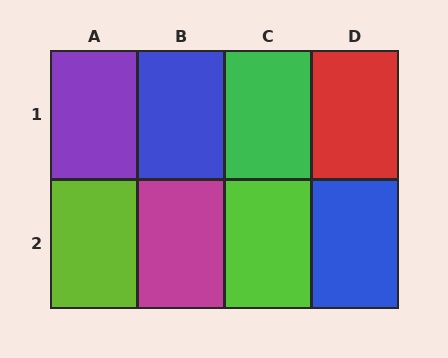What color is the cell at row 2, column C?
Lime.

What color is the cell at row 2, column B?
Magenta.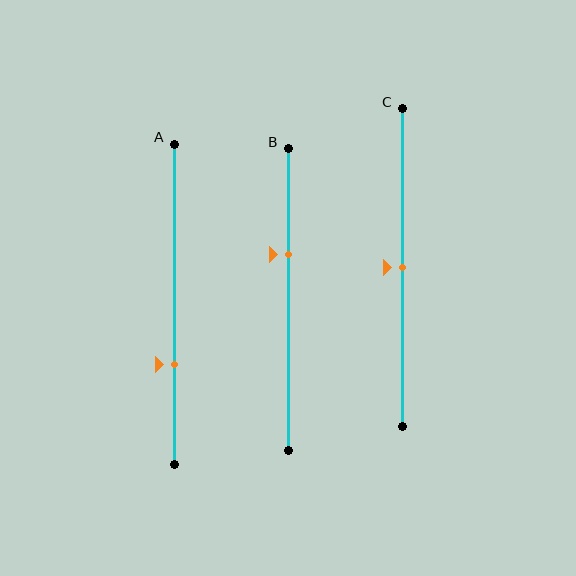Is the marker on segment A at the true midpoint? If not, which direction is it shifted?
No, the marker on segment A is shifted downward by about 19% of the segment length.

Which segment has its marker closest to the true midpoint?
Segment C has its marker closest to the true midpoint.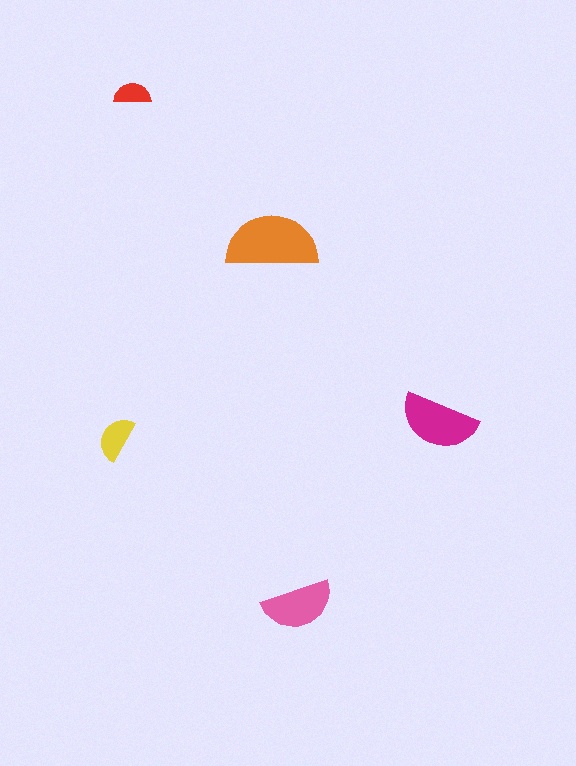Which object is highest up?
The red semicircle is topmost.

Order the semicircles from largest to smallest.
the orange one, the magenta one, the pink one, the yellow one, the red one.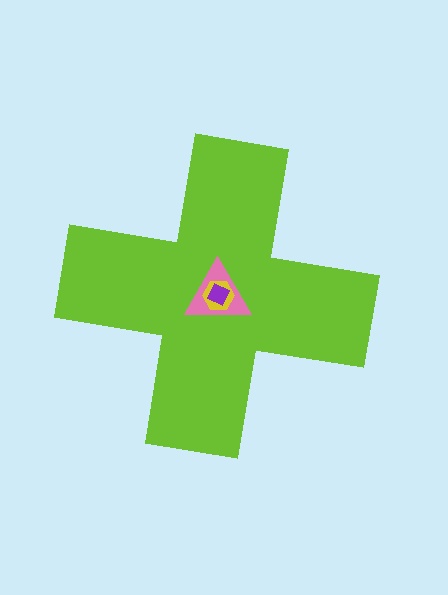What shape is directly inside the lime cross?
The pink triangle.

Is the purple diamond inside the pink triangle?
Yes.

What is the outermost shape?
The lime cross.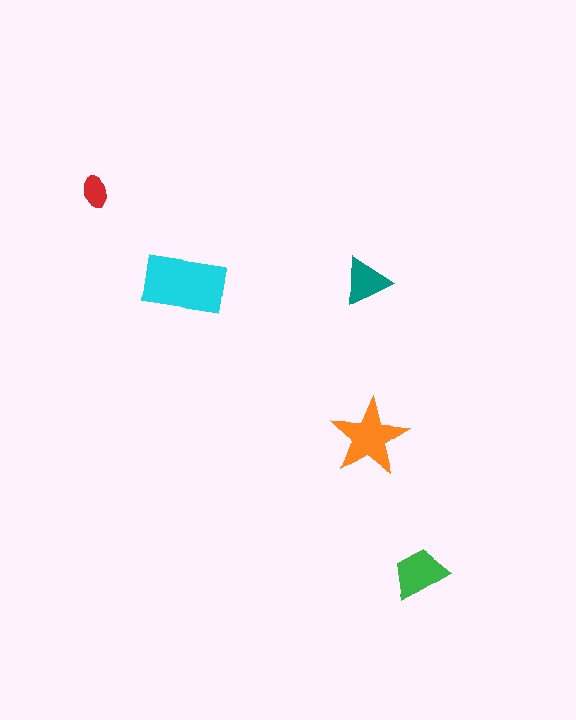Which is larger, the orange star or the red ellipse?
The orange star.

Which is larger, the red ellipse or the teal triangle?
The teal triangle.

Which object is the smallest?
The red ellipse.